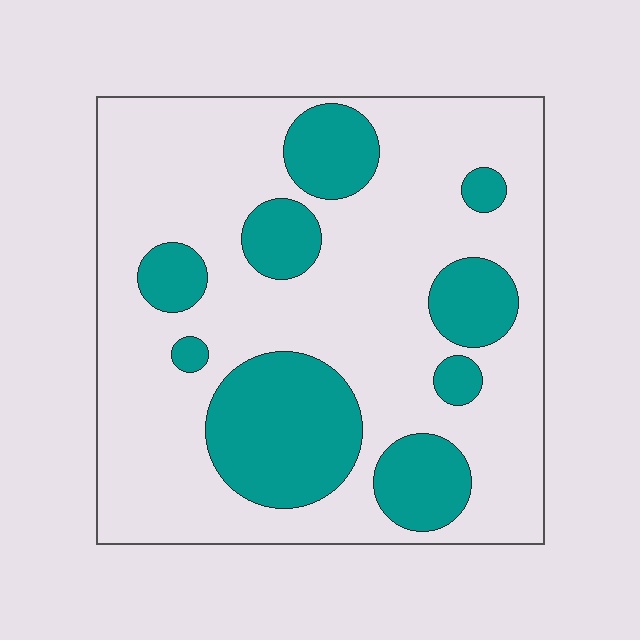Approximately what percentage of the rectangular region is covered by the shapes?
Approximately 25%.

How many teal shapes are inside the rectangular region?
9.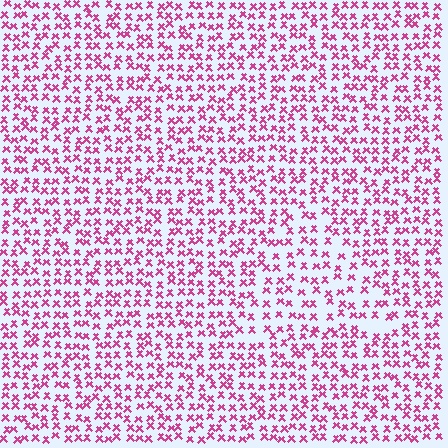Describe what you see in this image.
The image contains small magenta elements arranged at two different densities. A triangle-shaped region is visible where the elements are less densely packed than the surrounding area.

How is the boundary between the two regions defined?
The boundary is defined by a change in element density (approximately 1.4x ratio). All elements are the same color, size, and shape.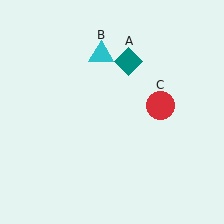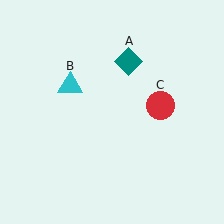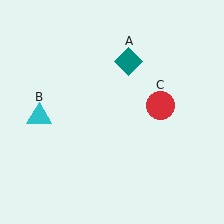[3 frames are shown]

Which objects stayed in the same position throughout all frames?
Teal diamond (object A) and red circle (object C) remained stationary.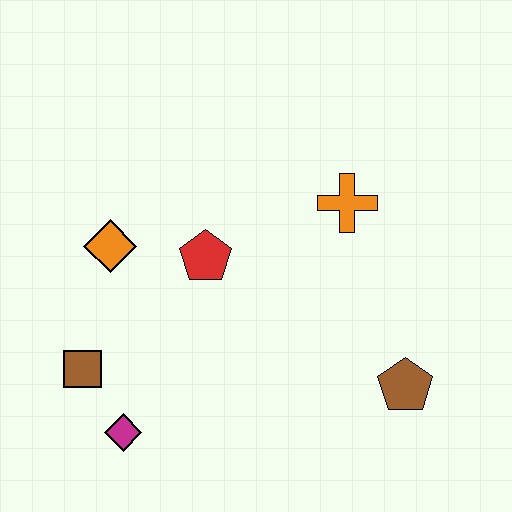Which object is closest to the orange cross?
The red pentagon is closest to the orange cross.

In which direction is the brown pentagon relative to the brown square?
The brown pentagon is to the right of the brown square.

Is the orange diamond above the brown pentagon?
Yes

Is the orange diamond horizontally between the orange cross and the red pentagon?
No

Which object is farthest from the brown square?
The brown pentagon is farthest from the brown square.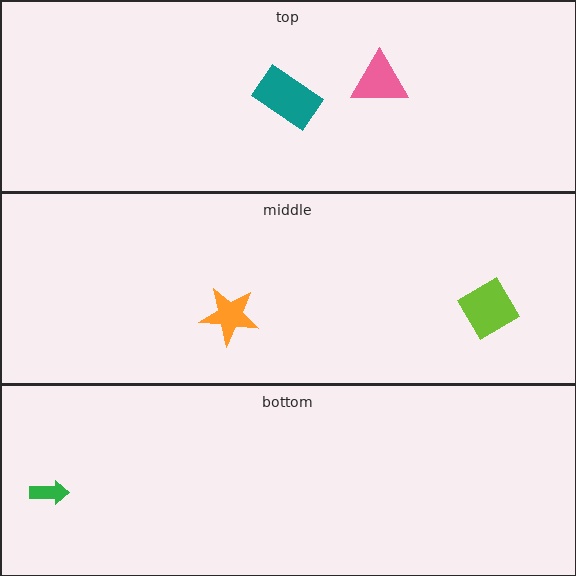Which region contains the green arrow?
The bottom region.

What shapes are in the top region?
The pink triangle, the teal rectangle.